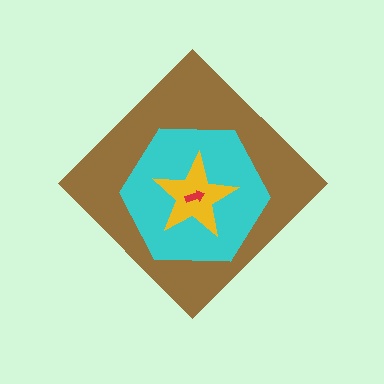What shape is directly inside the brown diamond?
The cyan hexagon.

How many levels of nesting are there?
4.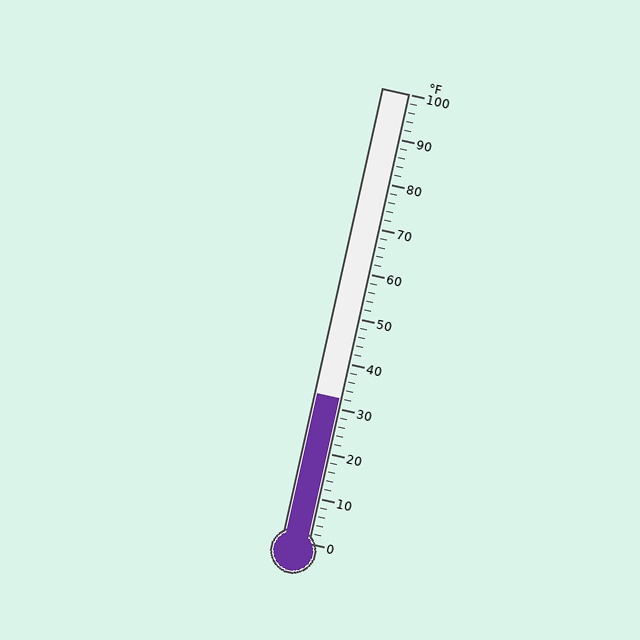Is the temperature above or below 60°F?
The temperature is below 60°F.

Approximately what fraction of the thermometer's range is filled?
The thermometer is filled to approximately 30% of its range.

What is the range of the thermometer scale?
The thermometer scale ranges from 0°F to 100°F.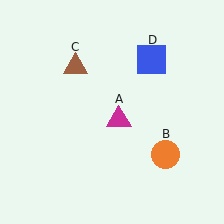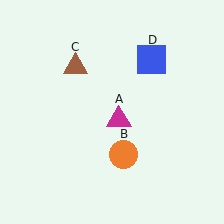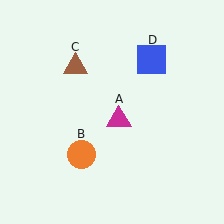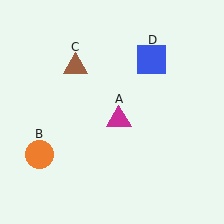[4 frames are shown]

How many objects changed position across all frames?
1 object changed position: orange circle (object B).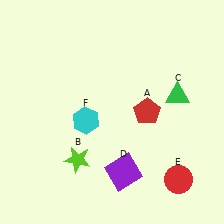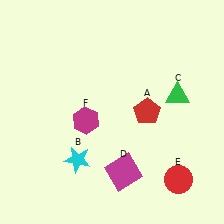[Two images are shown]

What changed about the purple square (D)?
In Image 1, D is purple. In Image 2, it changed to magenta.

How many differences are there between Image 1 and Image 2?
There are 3 differences between the two images.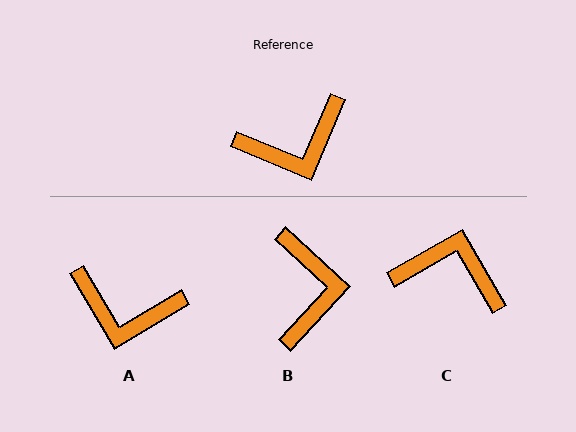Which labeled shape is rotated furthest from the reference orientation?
C, about 143 degrees away.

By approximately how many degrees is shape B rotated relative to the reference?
Approximately 70 degrees counter-clockwise.